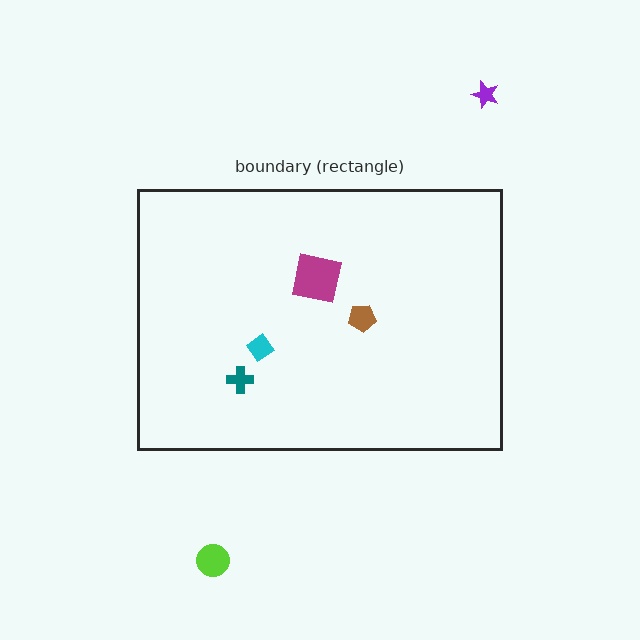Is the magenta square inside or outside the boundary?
Inside.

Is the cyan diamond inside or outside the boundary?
Inside.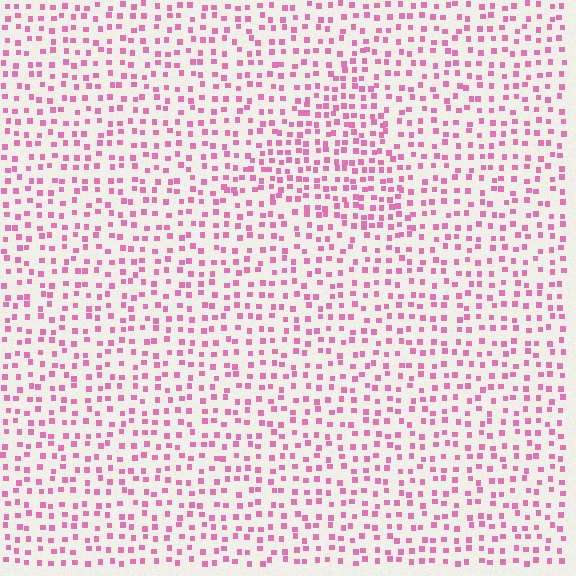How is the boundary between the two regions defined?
The boundary is defined by a change in element density (approximately 1.6x ratio). All elements are the same color, size, and shape.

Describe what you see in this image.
The image contains small pink elements arranged at two different densities. A triangle-shaped region is visible where the elements are more densely packed than the surrounding area.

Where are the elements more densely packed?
The elements are more densely packed inside the triangle boundary.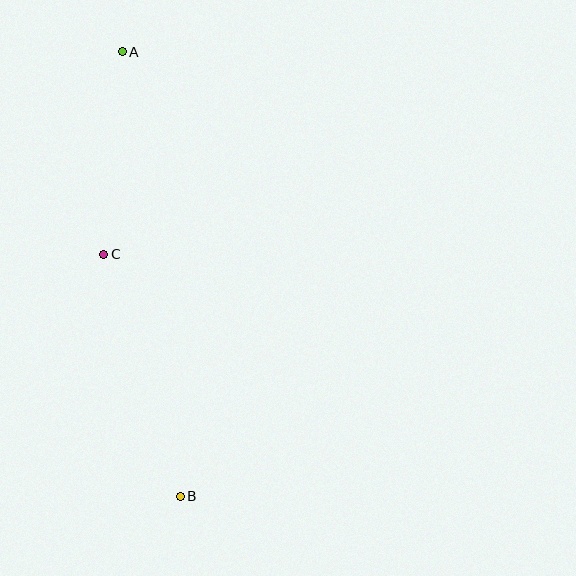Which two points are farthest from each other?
Points A and B are farthest from each other.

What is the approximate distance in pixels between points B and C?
The distance between B and C is approximately 254 pixels.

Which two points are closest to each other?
Points A and C are closest to each other.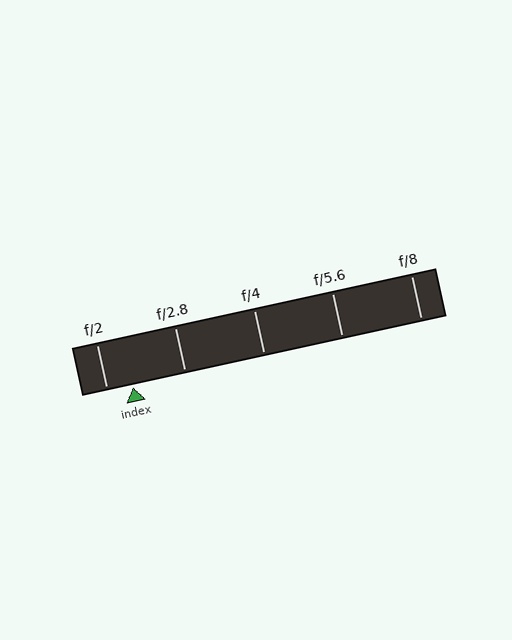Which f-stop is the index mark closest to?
The index mark is closest to f/2.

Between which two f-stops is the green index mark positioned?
The index mark is between f/2 and f/2.8.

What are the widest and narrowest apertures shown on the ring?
The widest aperture shown is f/2 and the narrowest is f/8.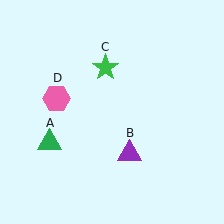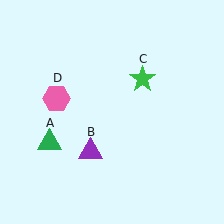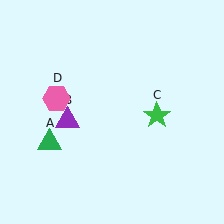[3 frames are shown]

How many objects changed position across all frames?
2 objects changed position: purple triangle (object B), green star (object C).